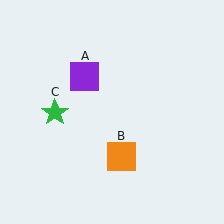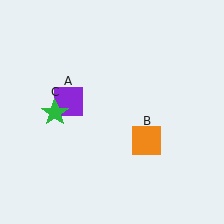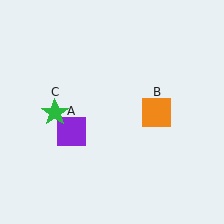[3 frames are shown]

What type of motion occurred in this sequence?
The purple square (object A), orange square (object B) rotated counterclockwise around the center of the scene.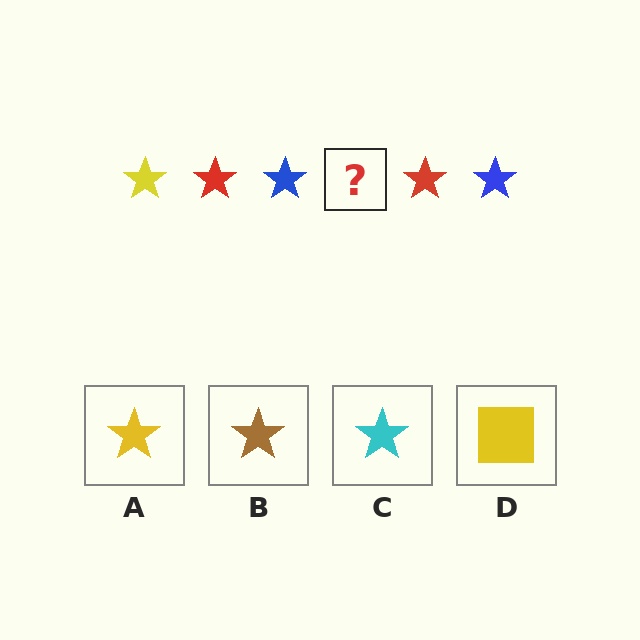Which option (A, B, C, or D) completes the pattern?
A.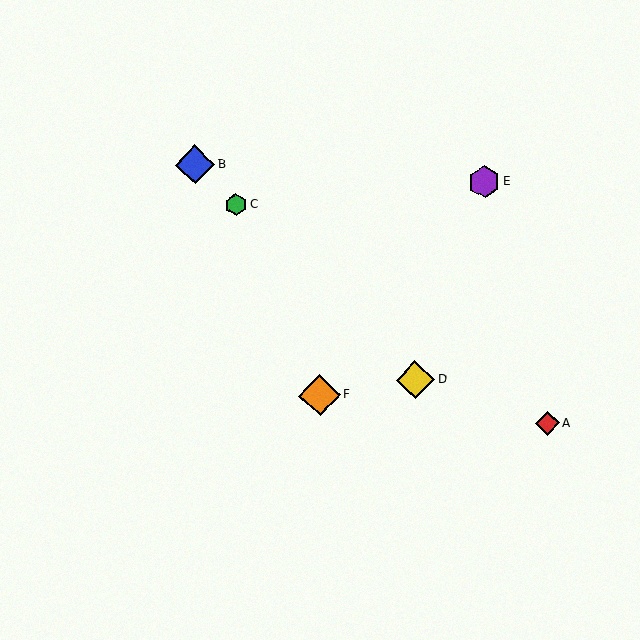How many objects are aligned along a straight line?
3 objects (B, C, D) are aligned along a straight line.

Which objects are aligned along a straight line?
Objects B, C, D are aligned along a straight line.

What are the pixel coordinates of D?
Object D is at (416, 379).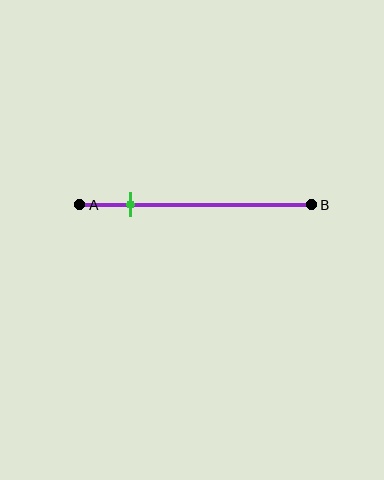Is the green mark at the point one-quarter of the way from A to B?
No, the mark is at about 20% from A, not at the 25% one-quarter point.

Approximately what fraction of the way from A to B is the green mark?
The green mark is approximately 20% of the way from A to B.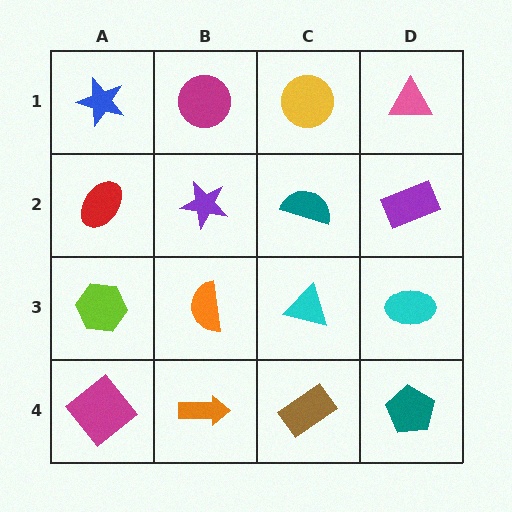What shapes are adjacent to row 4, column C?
A cyan triangle (row 3, column C), an orange arrow (row 4, column B), a teal pentagon (row 4, column D).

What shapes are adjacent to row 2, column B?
A magenta circle (row 1, column B), an orange semicircle (row 3, column B), a red ellipse (row 2, column A), a teal semicircle (row 2, column C).